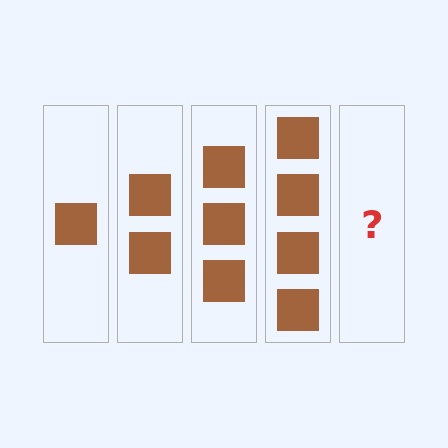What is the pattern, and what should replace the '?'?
The pattern is that each step adds one more square. The '?' should be 5 squares.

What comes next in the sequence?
The next element should be 5 squares.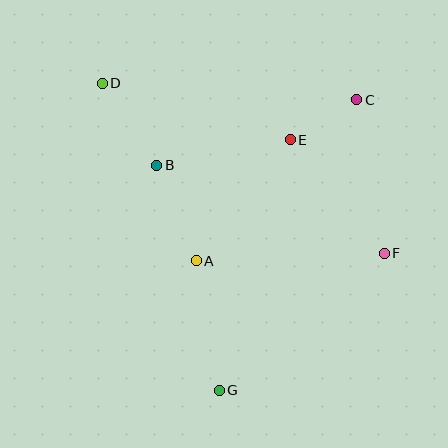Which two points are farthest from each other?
Points D and F are farthest from each other.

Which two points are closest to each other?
Points C and E are closest to each other.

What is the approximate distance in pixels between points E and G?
The distance between E and G is approximately 260 pixels.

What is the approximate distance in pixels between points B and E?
The distance between B and E is approximately 136 pixels.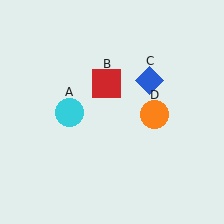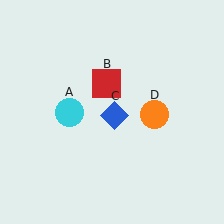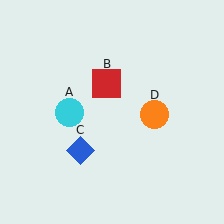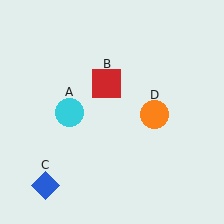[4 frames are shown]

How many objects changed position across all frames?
1 object changed position: blue diamond (object C).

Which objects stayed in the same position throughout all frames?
Cyan circle (object A) and red square (object B) and orange circle (object D) remained stationary.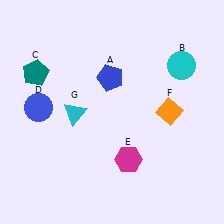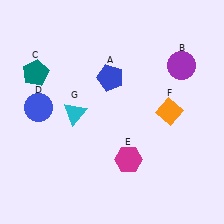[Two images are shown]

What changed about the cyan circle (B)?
In Image 1, B is cyan. In Image 2, it changed to purple.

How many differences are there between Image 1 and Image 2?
There is 1 difference between the two images.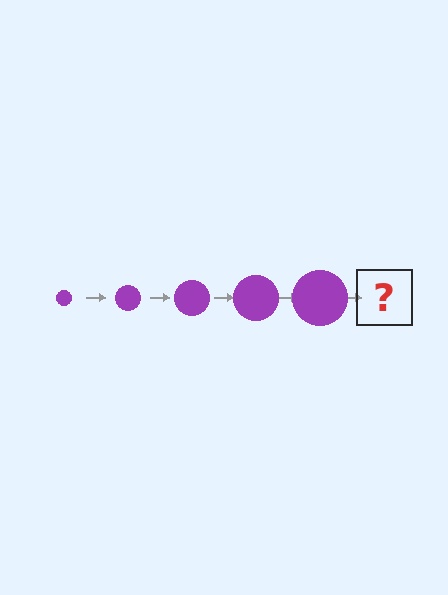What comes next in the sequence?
The next element should be a purple circle, larger than the previous one.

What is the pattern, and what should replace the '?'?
The pattern is that the circle gets progressively larger each step. The '?' should be a purple circle, larger than the previous one.